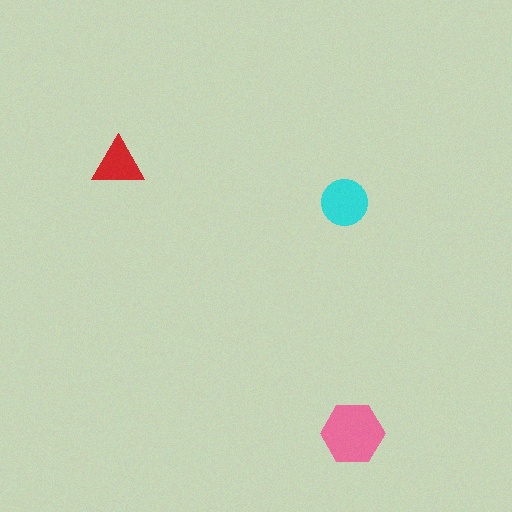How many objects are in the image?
There are 3 objects in the image.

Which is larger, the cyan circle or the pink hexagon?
The pink hexagon.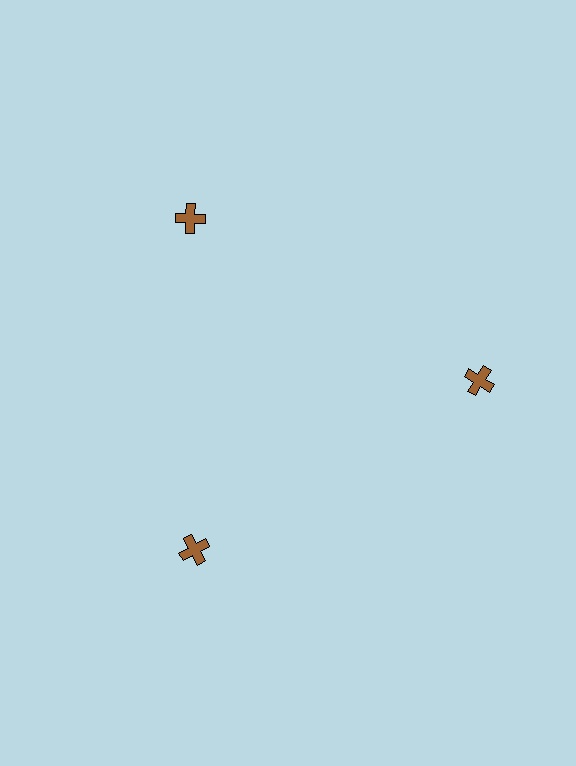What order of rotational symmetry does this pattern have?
This pattern has 3-fold rotational symmetry.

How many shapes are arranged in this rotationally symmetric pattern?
There are 3 shapes, arranged in 3 groups of 1.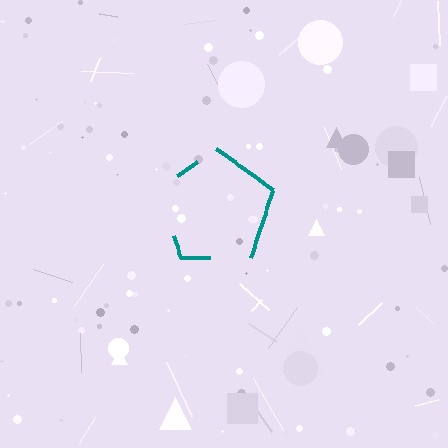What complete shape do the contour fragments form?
The contour fragments form a pentagon.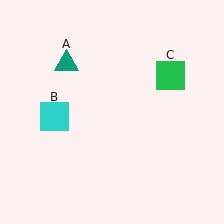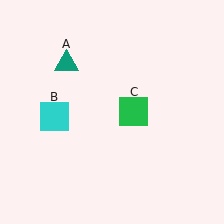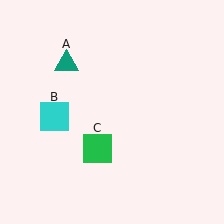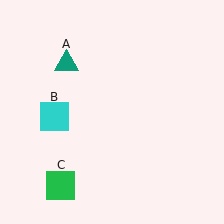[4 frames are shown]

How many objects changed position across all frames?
1 object changed position: green square (object C).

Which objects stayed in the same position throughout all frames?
Teal triangle (object A) and cyan square (object B) remained stationary.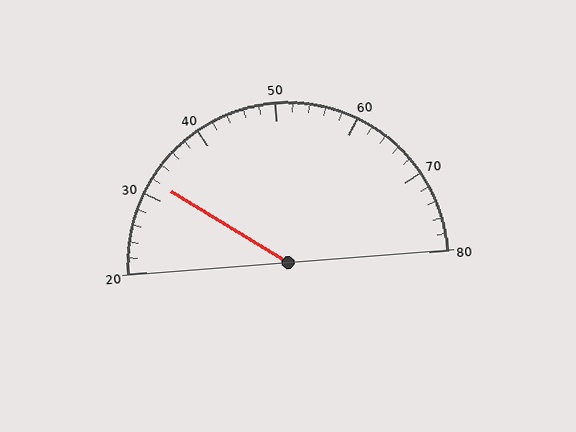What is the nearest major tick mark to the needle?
The nearest major tick mark is 30.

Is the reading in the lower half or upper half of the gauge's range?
The reading is in the lower half of the range (20 to 80).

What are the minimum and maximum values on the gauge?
The gauge ranges from 20 to 80.